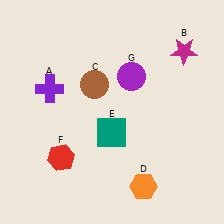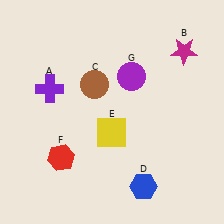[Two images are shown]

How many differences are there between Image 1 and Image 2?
There are 2 differences between the two images.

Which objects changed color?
D changed from orange to blue. E changed from teal to yellow.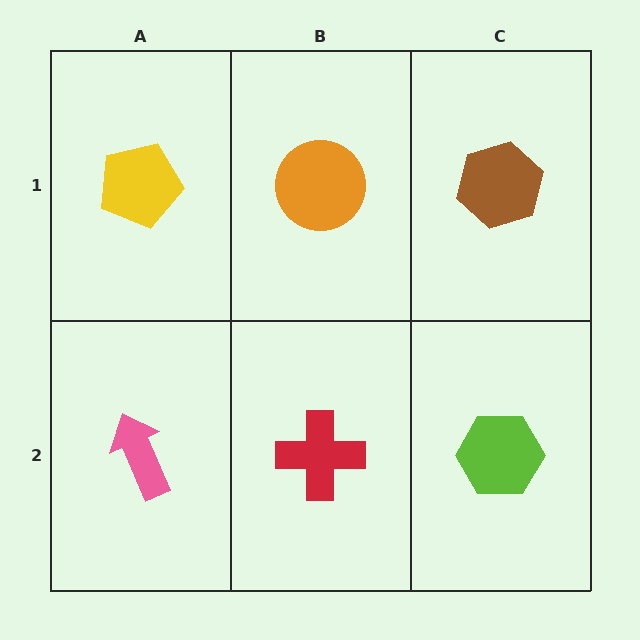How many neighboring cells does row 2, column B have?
3.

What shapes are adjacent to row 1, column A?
A pink arrow (row 2, column A), an orange circle (row 1, column B).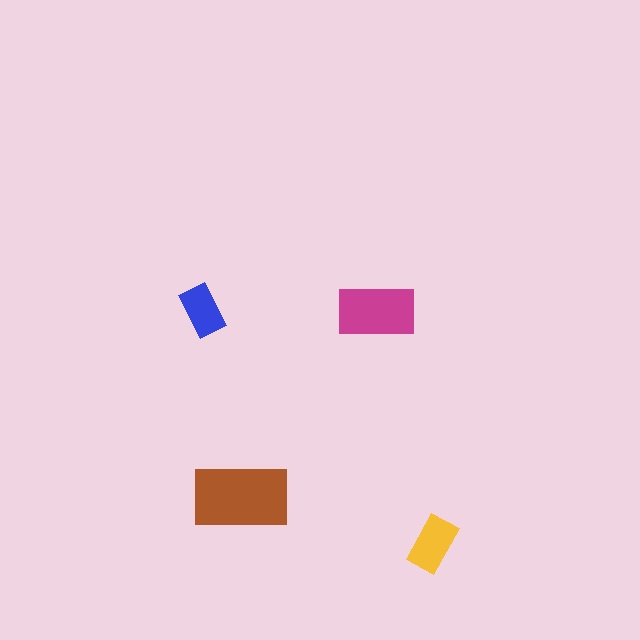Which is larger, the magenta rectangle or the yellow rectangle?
The magenta one.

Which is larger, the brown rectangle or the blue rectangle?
The brown one.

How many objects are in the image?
There are 4 objects in the image.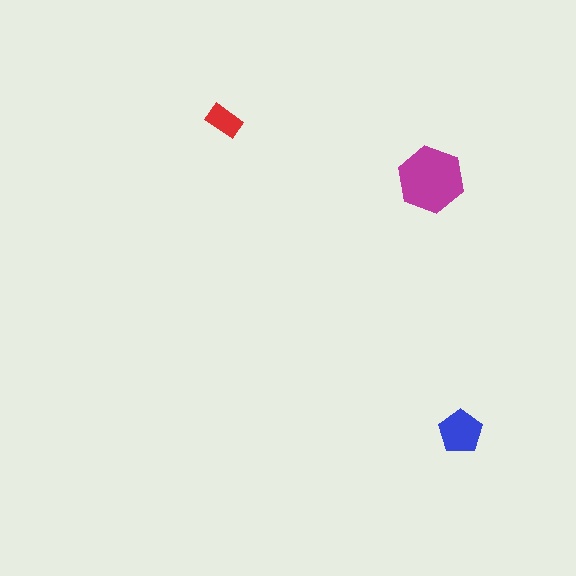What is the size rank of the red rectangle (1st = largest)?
3rd.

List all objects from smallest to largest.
The red rectangle, the blue pentagon, the magenta hexagon.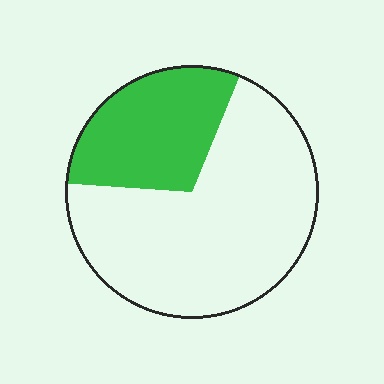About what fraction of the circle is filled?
About one third (1/3).